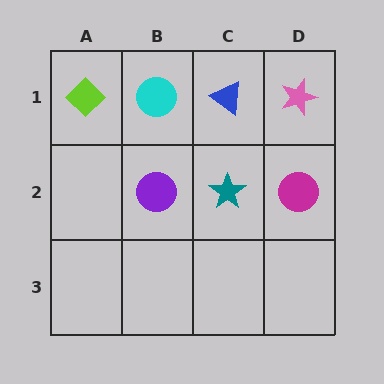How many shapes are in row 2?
3 shapes.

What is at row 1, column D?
A pink star.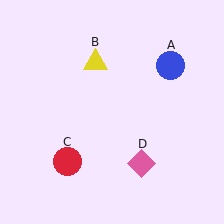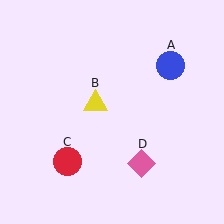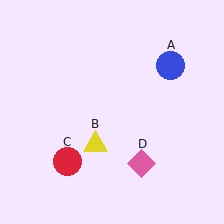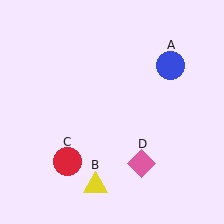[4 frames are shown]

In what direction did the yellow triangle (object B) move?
The yellow triangle (object B) moved down.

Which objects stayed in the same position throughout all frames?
Blue circle (object A) and red circle (object C) and pink diamond (object D) remained stationary.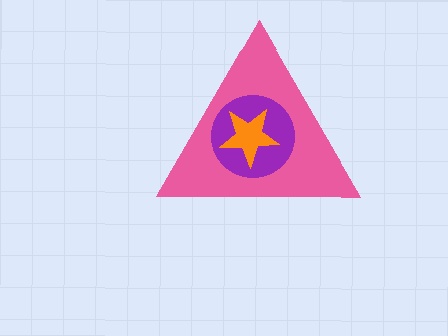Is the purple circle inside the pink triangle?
Yes.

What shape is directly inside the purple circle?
The orange star.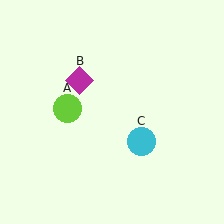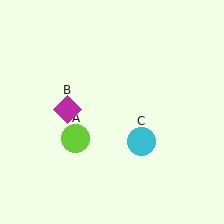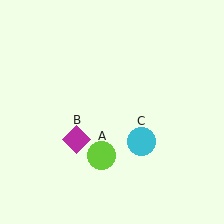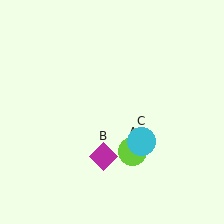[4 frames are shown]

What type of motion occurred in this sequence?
The lime circle (object A), magenta diamond (object B) rotated counterclockwise around the center of the scene.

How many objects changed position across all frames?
2 objects changed position: lime circle (object A), magenta diamond (object B).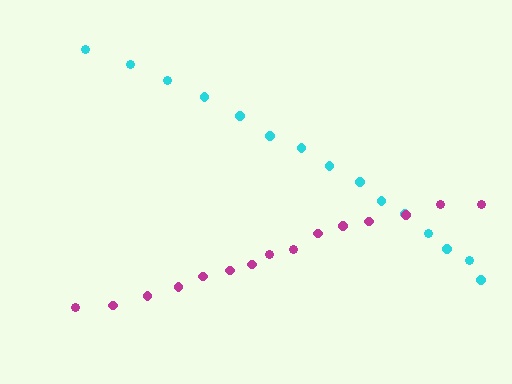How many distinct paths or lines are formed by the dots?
There are 2 distinct paths.